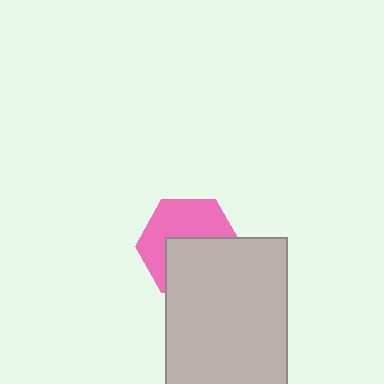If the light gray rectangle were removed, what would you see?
You would see the complete pink hexagon.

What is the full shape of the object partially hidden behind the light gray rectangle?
The partially hidden object is a pink hexagon.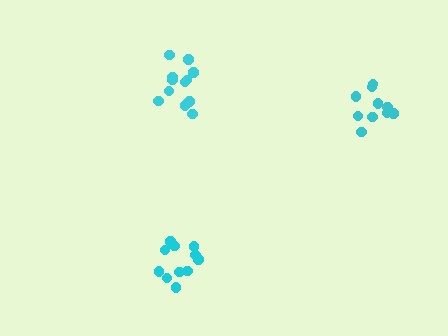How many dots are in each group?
Group 1: 12 dots, Group 2: 10 dots, Group 3: 11 dots (33 total).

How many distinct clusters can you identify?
There are 3 distinct clusters.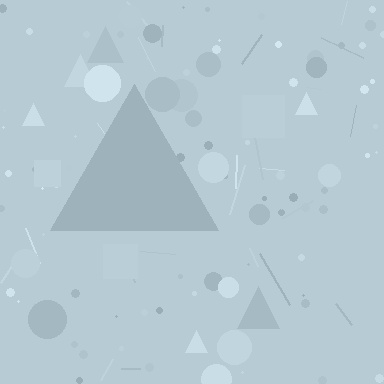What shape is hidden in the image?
A triangle is hidden in the image.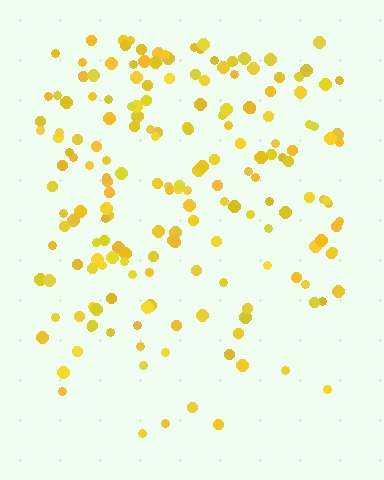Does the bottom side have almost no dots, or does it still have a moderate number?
Still a moderate number, just noticeably fewer than the top.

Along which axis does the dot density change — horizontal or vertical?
Vertical.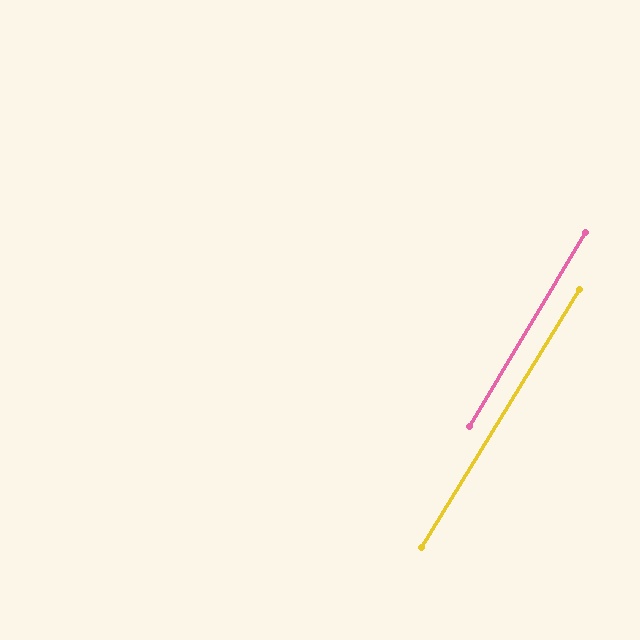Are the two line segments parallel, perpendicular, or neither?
Parallel — their directions differ by only 0.6°.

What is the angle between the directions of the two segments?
Approximately 1 degree.